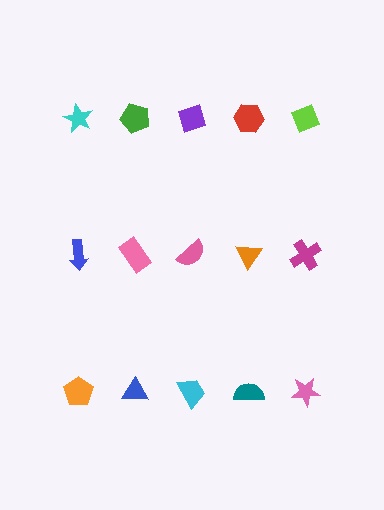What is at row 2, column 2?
A pink rectangle.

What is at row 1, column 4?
A red hexagon.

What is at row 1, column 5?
A lime diamond.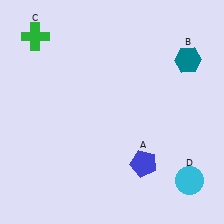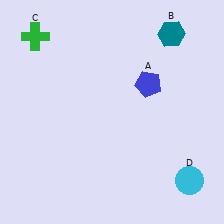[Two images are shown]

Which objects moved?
The objects that moved are: the blue pentagon (A), the teal hexagon (B).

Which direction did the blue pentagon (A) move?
The blue pentagon (A) moved up.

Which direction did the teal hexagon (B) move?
The teal hexagon (B) moved up.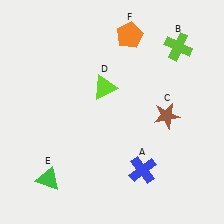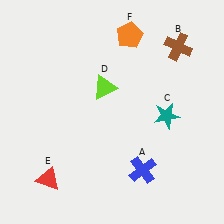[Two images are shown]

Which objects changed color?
B changed from lime to brown. C changed from brown to teal. E changed from green to red.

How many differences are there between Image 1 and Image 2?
There are 3 differences between the two images.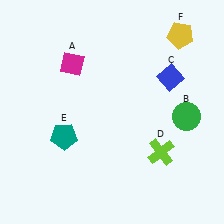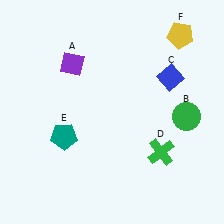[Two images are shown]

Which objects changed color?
A changed from magenta to purple. D changed from lime to green.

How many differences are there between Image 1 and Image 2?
There are 2 differences between the two images.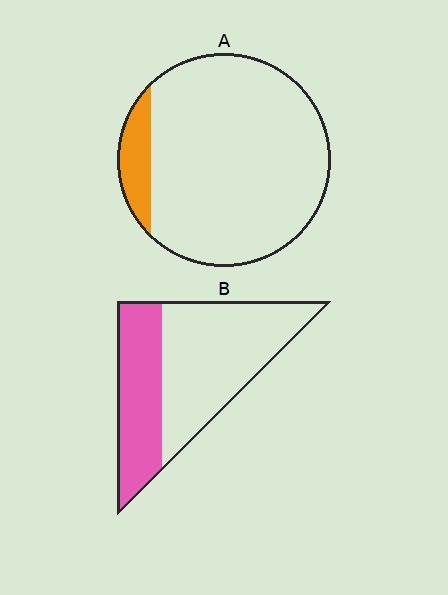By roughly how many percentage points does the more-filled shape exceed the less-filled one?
By roughly 25 percentage points (B over A).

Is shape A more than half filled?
No.